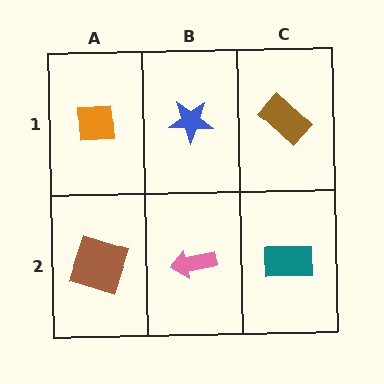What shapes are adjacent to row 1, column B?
A pink arrow (row 2, column B), an orange square (row 1, column A), a brown rectangle (row 1, column C).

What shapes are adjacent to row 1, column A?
A brown square (row 2, column A), a blue star (row 1, column B).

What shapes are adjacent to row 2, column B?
A blue star (row 1, column B), a brown square (row 2, column A), a teal rectangle (row 2, column C).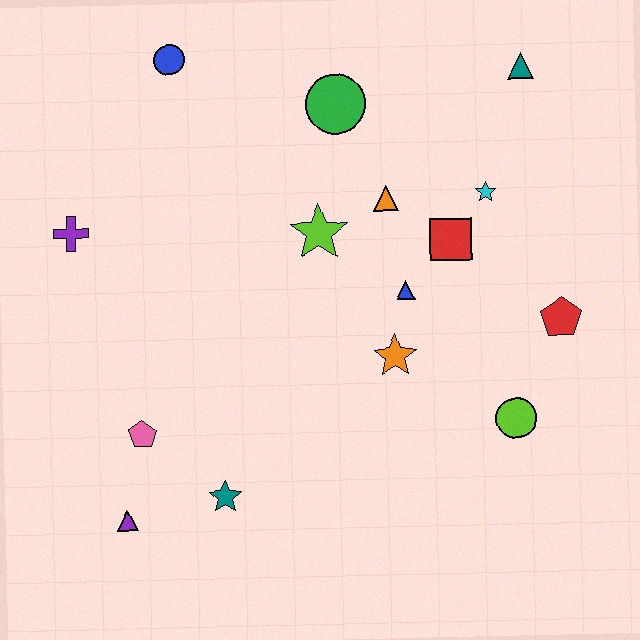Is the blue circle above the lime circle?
Yes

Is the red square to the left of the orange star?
No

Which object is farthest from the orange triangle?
The purple triangle is farthest from the orange triangle.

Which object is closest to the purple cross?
The blue circle is closest to the purple cross.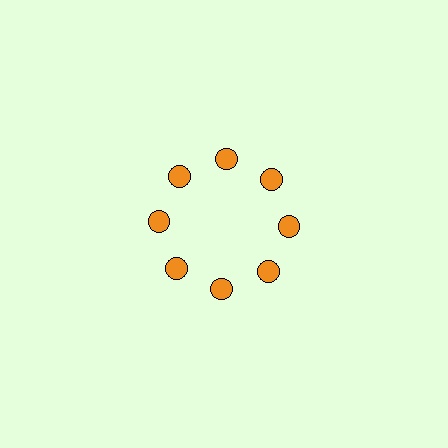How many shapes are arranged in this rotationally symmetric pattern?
There are 8 shapes, arranged in 8 groups of 1.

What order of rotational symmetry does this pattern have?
This pattern has 8-fold rotational symmetry.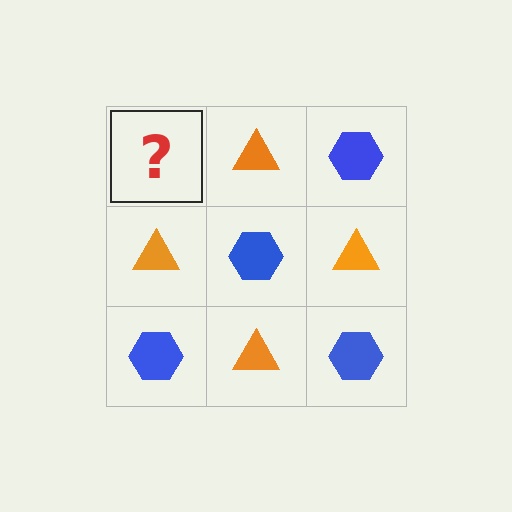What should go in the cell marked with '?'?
The missing cell should contain a blue hexagon.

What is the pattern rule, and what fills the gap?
The rule is that it alternates blue hexagon and orange triangle in a checkerboard pattern. The gap should be filled with a blue hexagon.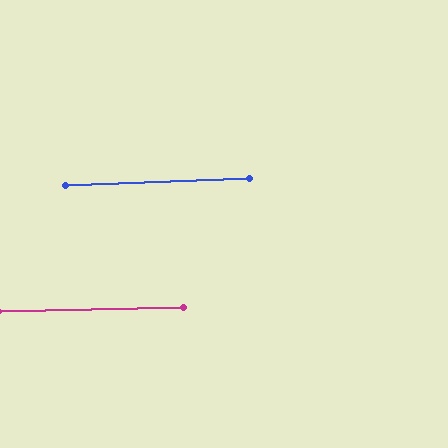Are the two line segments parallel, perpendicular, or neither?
Parallel — their directions differ by only 1.1°.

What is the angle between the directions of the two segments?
Approximately 1 degree.